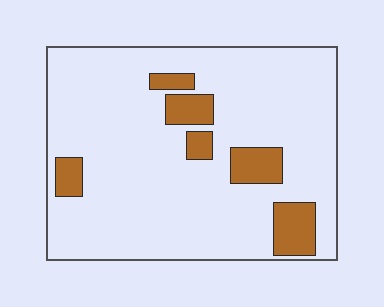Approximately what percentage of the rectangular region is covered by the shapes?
Approximately 15%.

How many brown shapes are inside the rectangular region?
6.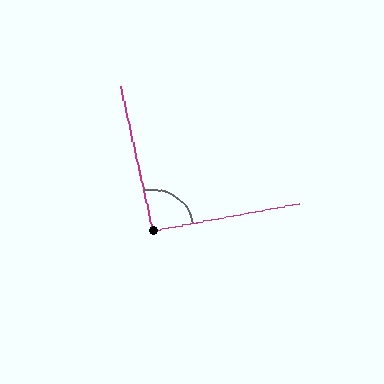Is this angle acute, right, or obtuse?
It is approximately a right angle.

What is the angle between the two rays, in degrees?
Approximately 92 degrees.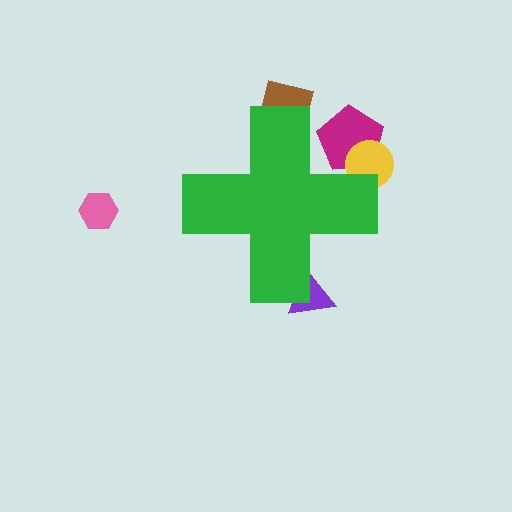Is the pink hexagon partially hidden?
No, the pink hexagon is fully visible.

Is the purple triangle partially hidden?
Yes, the purple triangle is partially hidden behind the green cross.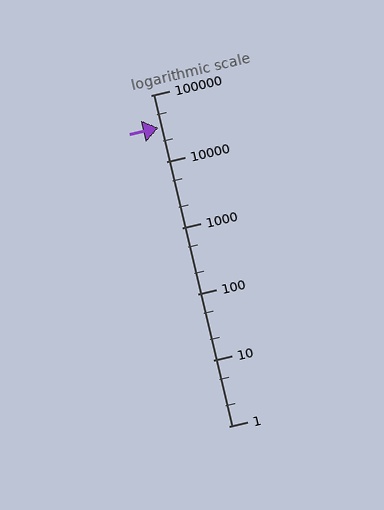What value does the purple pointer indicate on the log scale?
The pointer indicates approximately 32000.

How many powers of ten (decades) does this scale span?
The scale spans 5 decades, from 1 to 100000.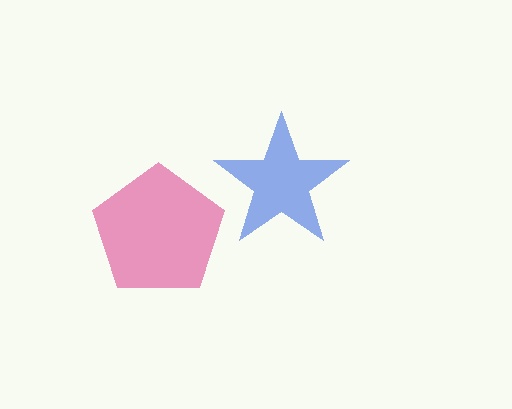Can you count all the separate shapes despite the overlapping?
Yes, there are 2 separate shapes.